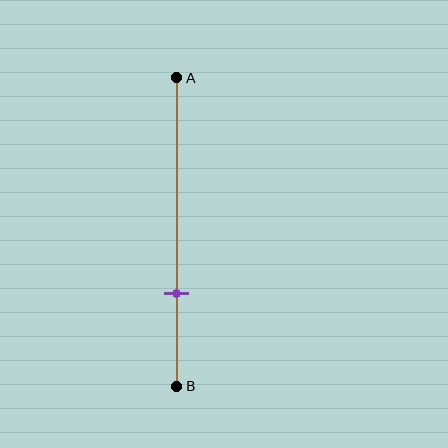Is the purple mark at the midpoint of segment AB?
No, the mark is at about 70% from A, not at the 50% midpoint.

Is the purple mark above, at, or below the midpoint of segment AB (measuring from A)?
The purple mark is below the midpoint of segment AB.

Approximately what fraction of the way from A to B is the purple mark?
The purple mark is approximately 70% of the way from A to B.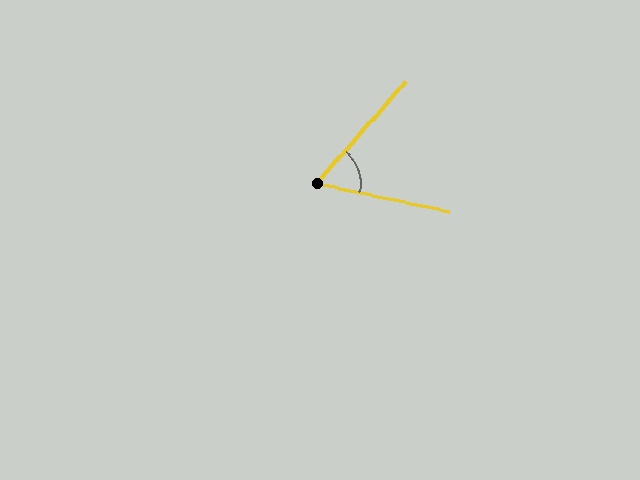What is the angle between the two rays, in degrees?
Approximately 61 degrees.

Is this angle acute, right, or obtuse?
It is acute.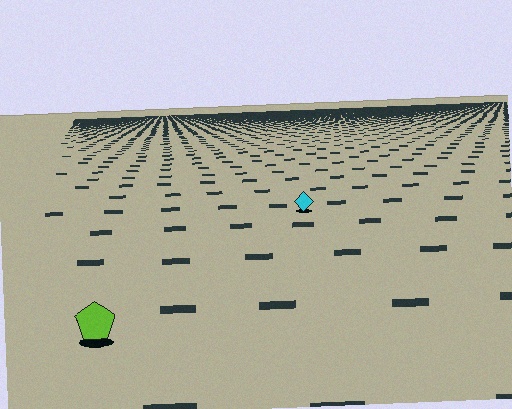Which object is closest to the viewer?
The lime pentagon is closest. The texture marks near it are larger and more spread out.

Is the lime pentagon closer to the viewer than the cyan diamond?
Yes. The lime pentagon is closer — you can tell from the texture gradient: the ground texture is coarser near it.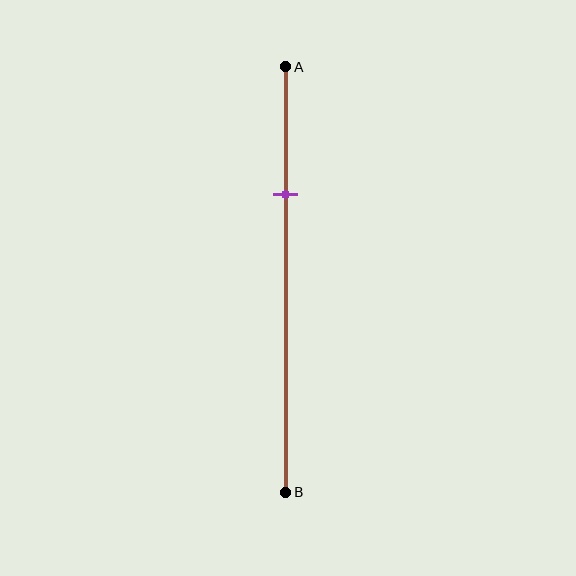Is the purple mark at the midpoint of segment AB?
No, the mark is at about 30% from A, not at the 50% midpoint.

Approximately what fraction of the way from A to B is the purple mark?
The purple mark is approximately 30% of the way from A to B.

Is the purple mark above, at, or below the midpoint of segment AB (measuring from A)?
The purple mark is above the midpoint of segment AB.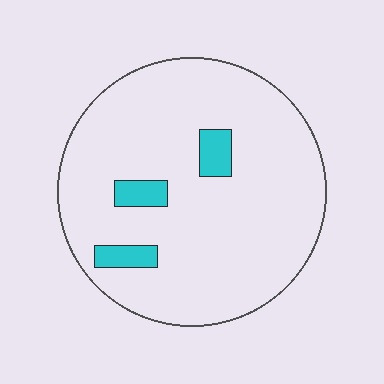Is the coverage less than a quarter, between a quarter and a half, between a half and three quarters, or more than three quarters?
Less than a quarter.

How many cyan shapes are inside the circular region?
3.